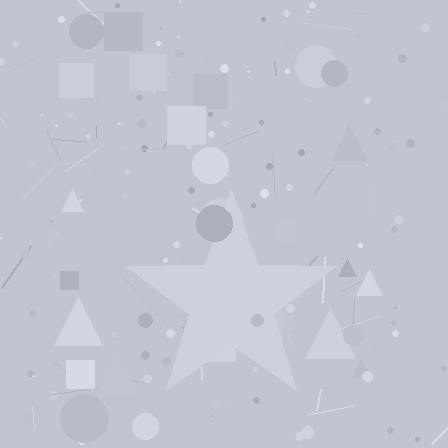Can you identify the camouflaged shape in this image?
The camouflaged shape is a star.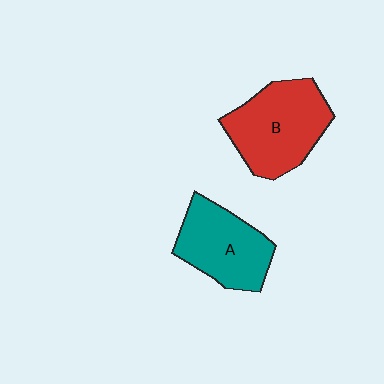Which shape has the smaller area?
Shape A (teal).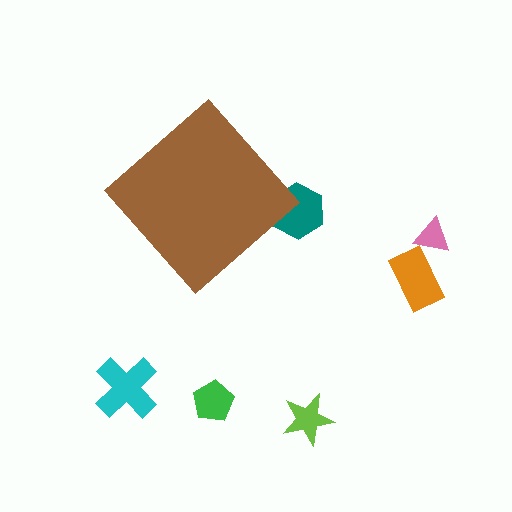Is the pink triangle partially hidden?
No, the pink triangle is fully visible.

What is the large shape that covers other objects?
A brown diamond.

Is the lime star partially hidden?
No, the lime star is fully visible.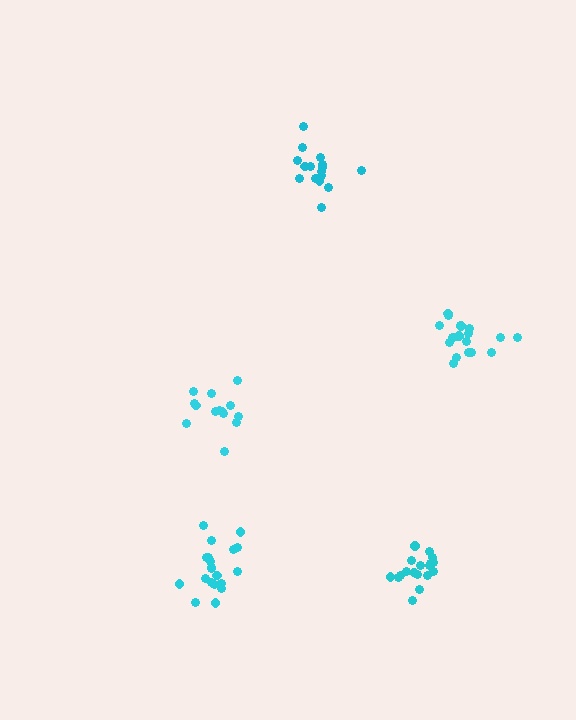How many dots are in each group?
Group 1: 19 dots, Group 2: 14 dots, Group 3: 20 dots, Group 4: 18 dots, Group 5: 16 dots (87 total).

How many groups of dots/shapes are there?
There are 5 groups.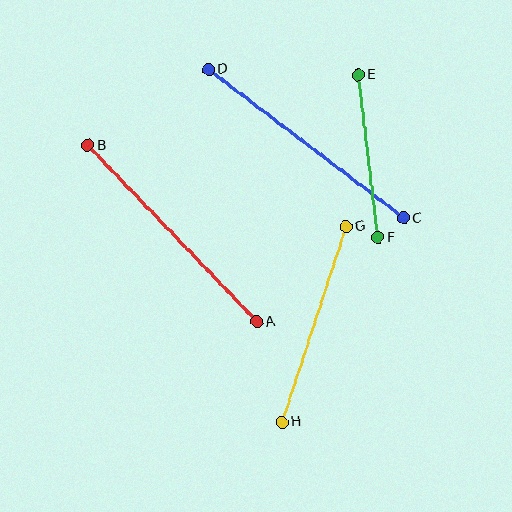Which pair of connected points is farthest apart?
Points C and D are farthest apart.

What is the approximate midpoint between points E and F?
The midpoint is at approximately (368, 156) pixels.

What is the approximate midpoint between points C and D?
The midpoint is at approximately (306, 144) pixels.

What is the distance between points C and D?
The distance is approximately 245 pixels.